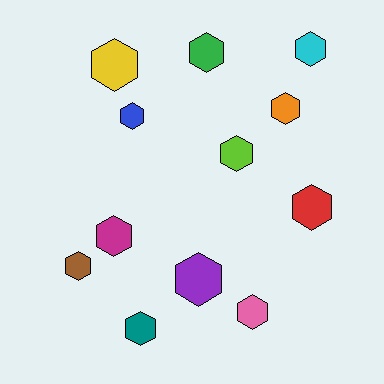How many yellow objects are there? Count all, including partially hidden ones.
There is 1 yellow object.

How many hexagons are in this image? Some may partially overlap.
There are 12 hexagons.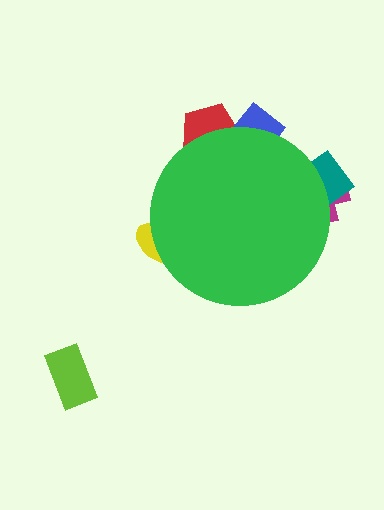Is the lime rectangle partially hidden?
No, the lime rectangle is fully visible.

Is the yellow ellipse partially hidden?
Yes, the yellow ellipse is partially hidden behind the green circle.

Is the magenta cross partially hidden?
Yes, the magenta cross is partially hidden behind the green circle.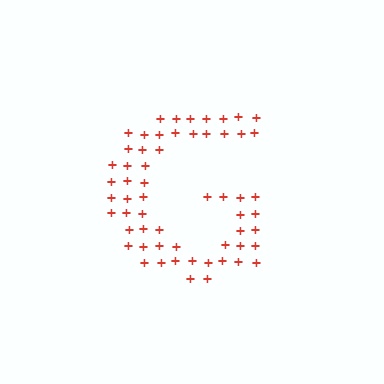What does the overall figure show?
The overall figure shows the letter G.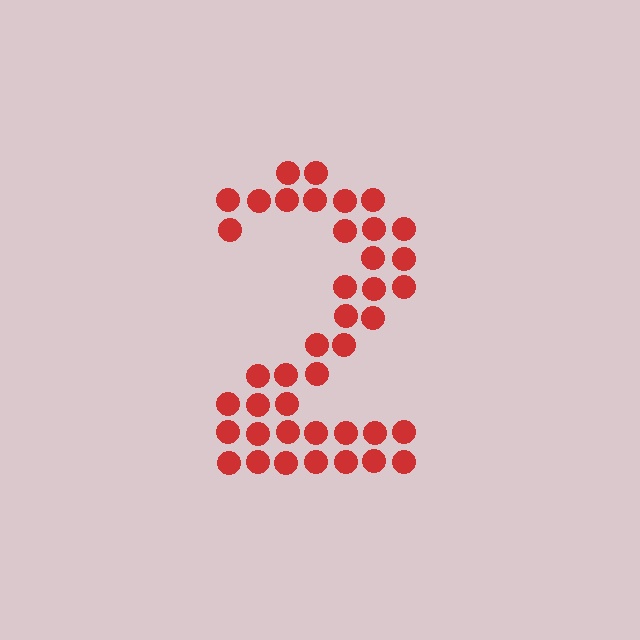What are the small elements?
The small elements are circles.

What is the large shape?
The large shape is the digit 2.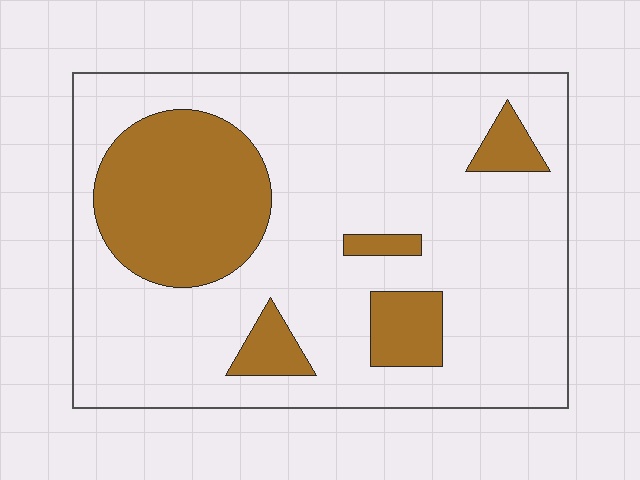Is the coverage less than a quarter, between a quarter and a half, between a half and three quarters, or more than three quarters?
Less than a quarter.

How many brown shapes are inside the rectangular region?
5.